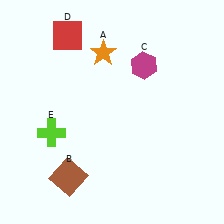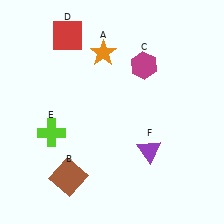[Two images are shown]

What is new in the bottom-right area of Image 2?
A purple triangle (F) was added in the bottom-right area of Image 2.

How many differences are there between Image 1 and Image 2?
There is 1 difference between the two images.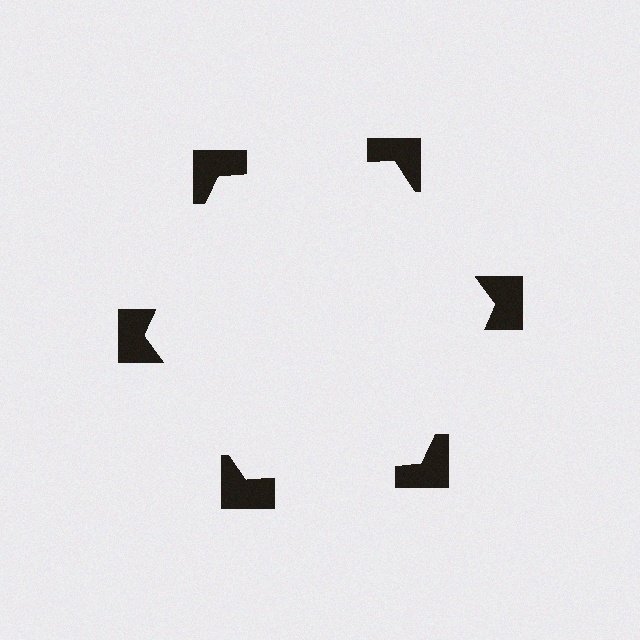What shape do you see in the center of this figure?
An illusory hexagon — its edges are inferred from the aligned wedge cuts in the notched squares, not physically drawn.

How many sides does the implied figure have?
6 sides.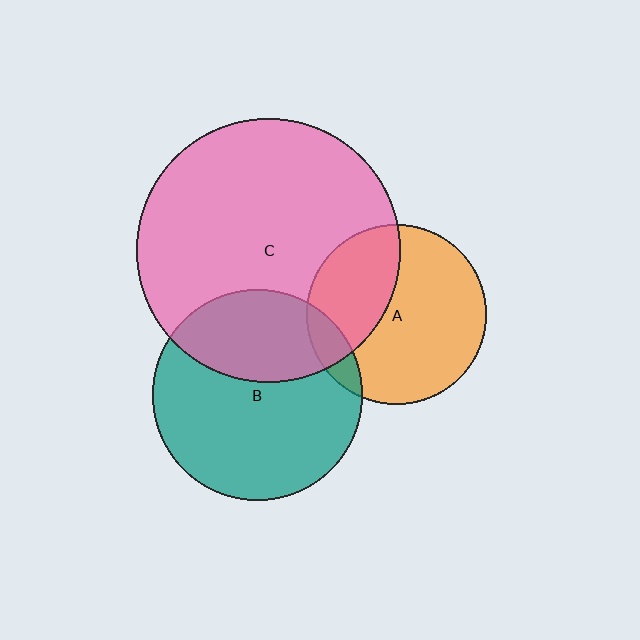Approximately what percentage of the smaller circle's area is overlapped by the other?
Approximately 10%.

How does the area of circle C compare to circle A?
Approximately 2.2 times.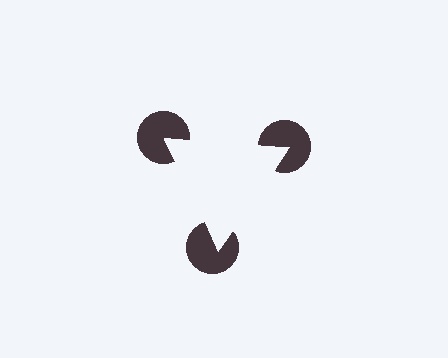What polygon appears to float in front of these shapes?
An illusory triangle — its edges are inferred from the aligned wedge cuts in the pac-man discs, not physically drawn.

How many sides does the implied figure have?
3 sides.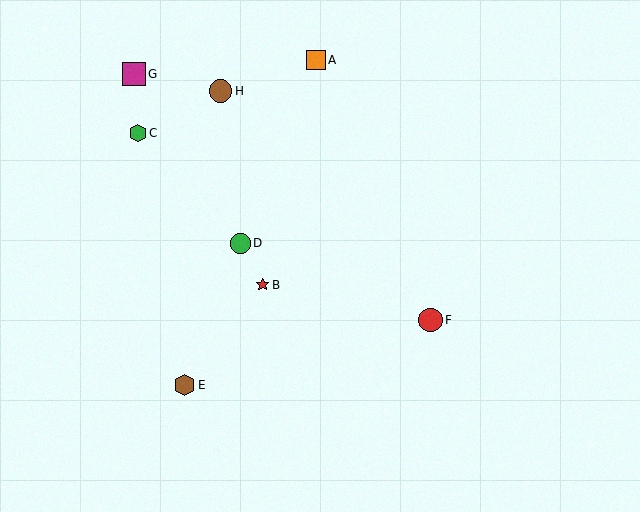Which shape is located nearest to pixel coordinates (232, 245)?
The green circle (labeled D) at (240, 243) is nearest to that location.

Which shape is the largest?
The red circle (labeled F) is the largest.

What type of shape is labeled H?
Shape H is a brown circle.